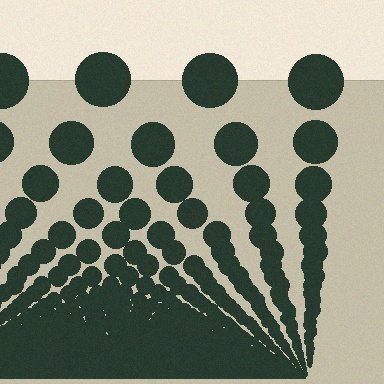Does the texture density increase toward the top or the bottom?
Density increases toward the bottom.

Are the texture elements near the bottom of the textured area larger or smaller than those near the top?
Smaller. The gradient is inverted — elements near the bottom are smaller and denser.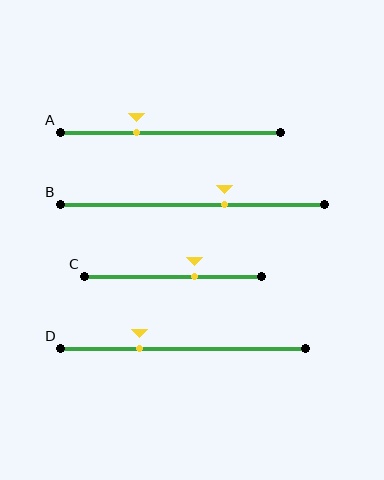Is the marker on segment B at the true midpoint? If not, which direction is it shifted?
No, the marker on segment B is shifted to the right by about 12% of the segment length.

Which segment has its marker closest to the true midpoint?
Segment C has its marker closest to the true midpoint.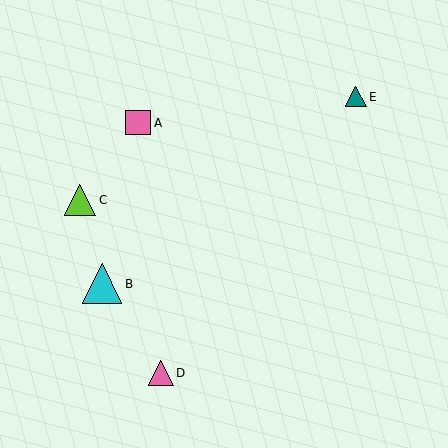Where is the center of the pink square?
The center of the pink square is at (138, 123).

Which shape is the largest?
The cyan triangle (labeled B) is the largest.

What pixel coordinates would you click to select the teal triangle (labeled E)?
Click at (356, 97) to select the teal triangle E.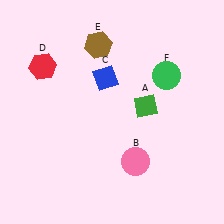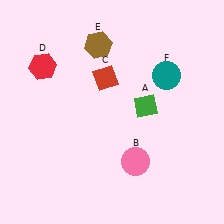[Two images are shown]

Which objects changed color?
C changed from blue to red. F changed from green to teal.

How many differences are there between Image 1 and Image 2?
There are 2 differences between the two images.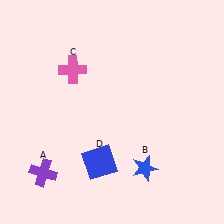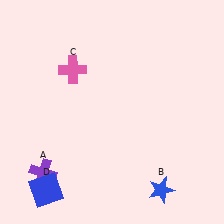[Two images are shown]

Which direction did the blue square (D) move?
The blue square (D) moved left.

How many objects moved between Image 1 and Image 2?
2 objects moved between the two images.